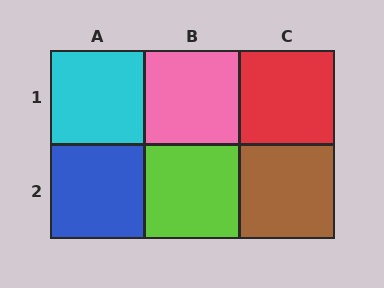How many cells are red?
1 cell is red.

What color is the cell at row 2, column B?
Lime.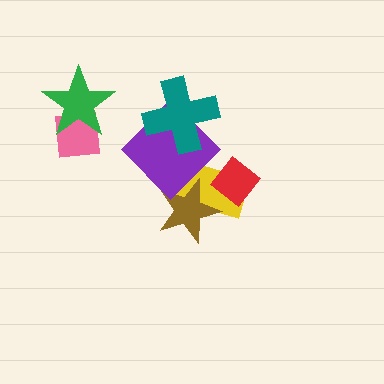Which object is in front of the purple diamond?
The teal cross is in front of the purple diamond.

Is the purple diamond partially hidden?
Yes, it is partially covered by another shape.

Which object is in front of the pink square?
The green star is in front of the pink square.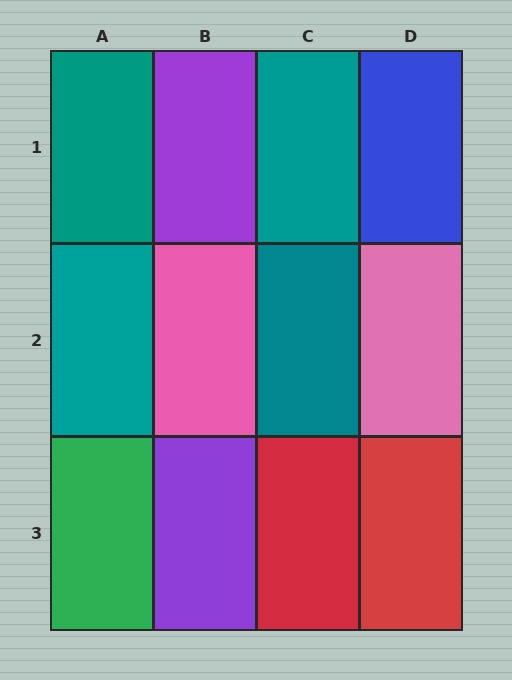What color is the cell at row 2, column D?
Pink.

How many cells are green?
1 cell is green.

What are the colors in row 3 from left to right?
Green, purple, red, red.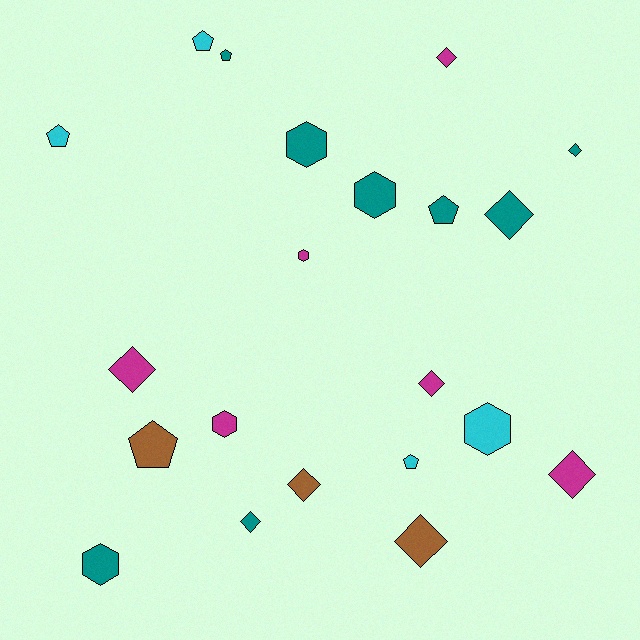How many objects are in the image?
There are 21 objects.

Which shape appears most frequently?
Diamond, with 9 objects.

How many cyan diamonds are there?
There are no cyan diamonds.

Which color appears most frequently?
Teal, with 8 objects.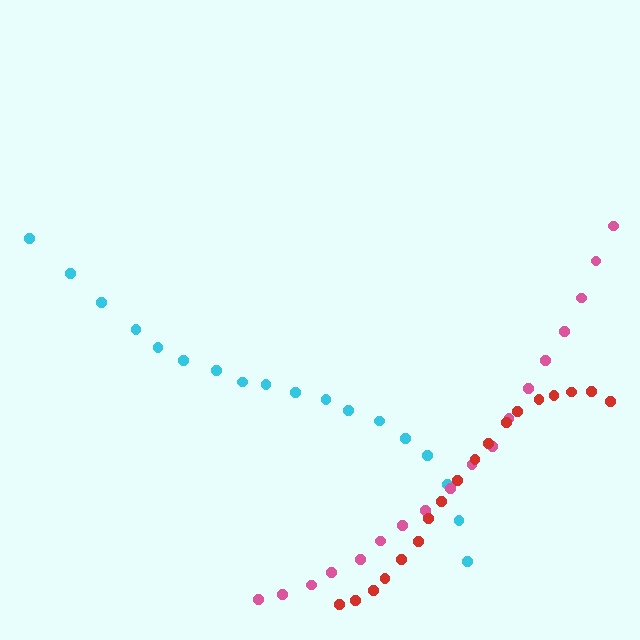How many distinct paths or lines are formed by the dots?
There are 3 distinct paths.